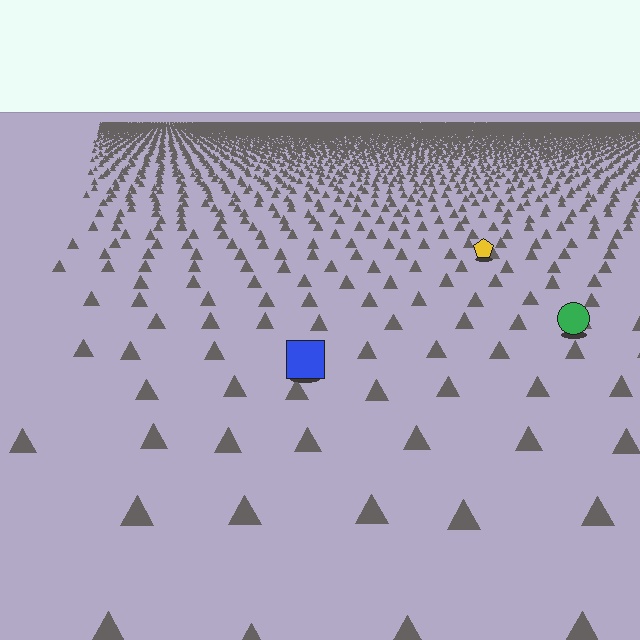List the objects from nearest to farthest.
From nearest to farthest: the blue square, the green circle, the yellow pentagon.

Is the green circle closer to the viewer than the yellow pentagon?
Yes. The green circle is closer — you can tell from the texture gradient: the ground texture is coarser near it.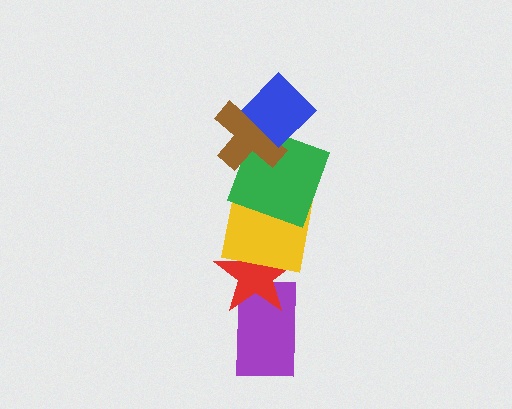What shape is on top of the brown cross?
The blue diamond is on top of the brown cross.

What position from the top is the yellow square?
The yellow square is 4th from the top.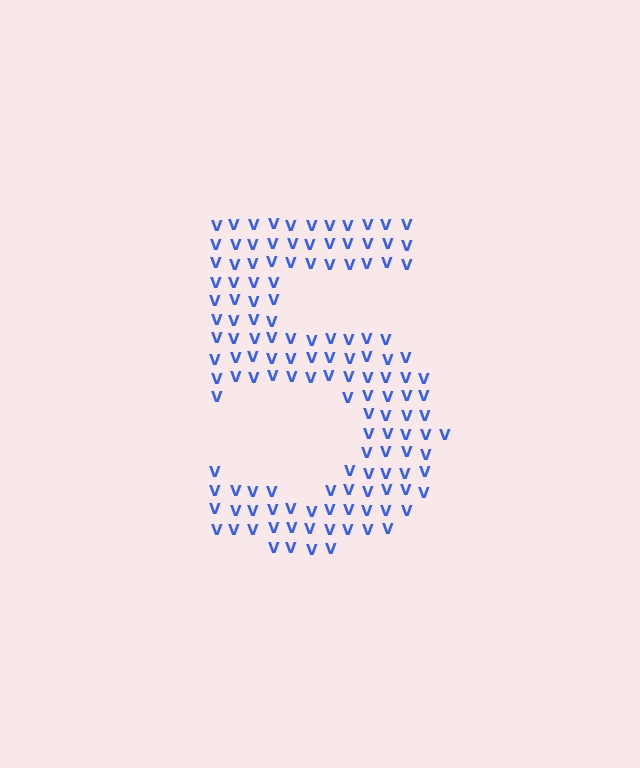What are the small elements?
The small elements are letter V's.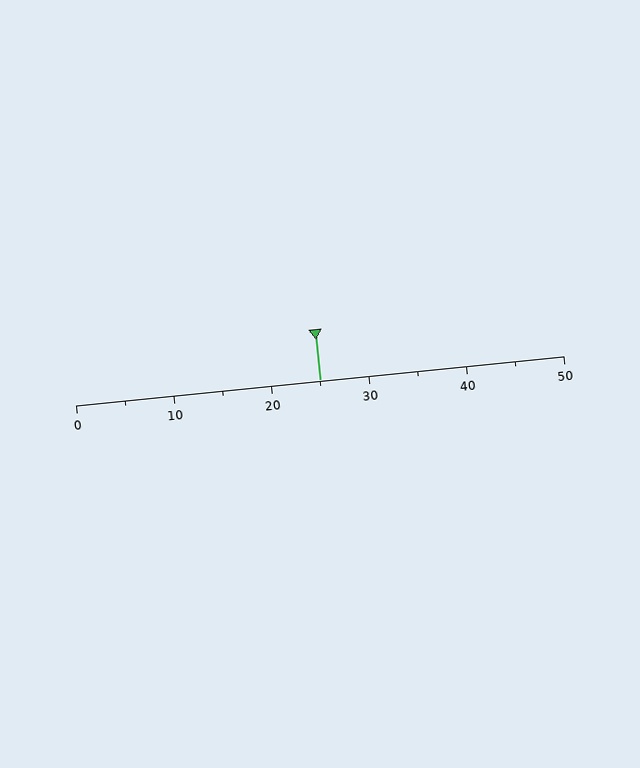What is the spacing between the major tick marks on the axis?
The major ticks are spaced 10 apart.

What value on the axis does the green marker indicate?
The marker indicates approximately 25.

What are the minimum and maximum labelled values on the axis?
The axis runs from 0 to 50.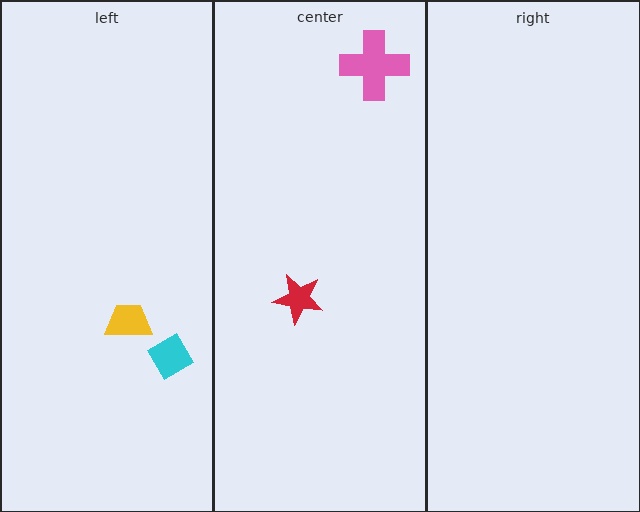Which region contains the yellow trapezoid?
The left region.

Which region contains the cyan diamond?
The left region.